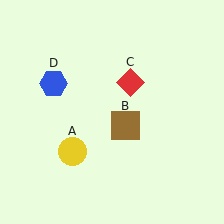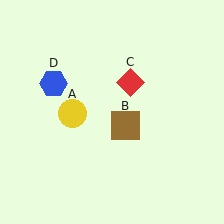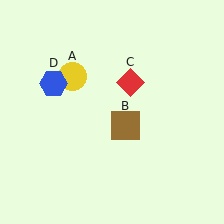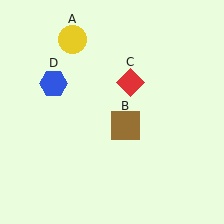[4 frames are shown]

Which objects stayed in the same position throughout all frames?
Brown square (object B) and red diamond (object C) and blue hexagon (object D) remained stationary.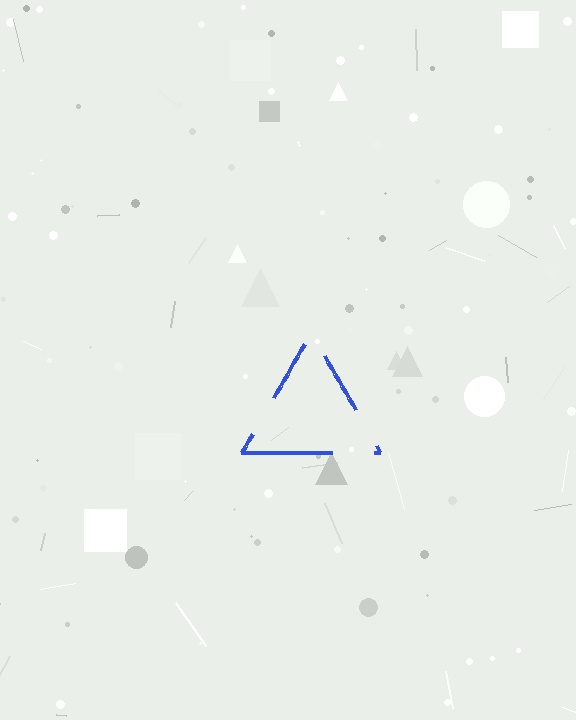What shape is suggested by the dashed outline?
The dashed outline suggests a triangle.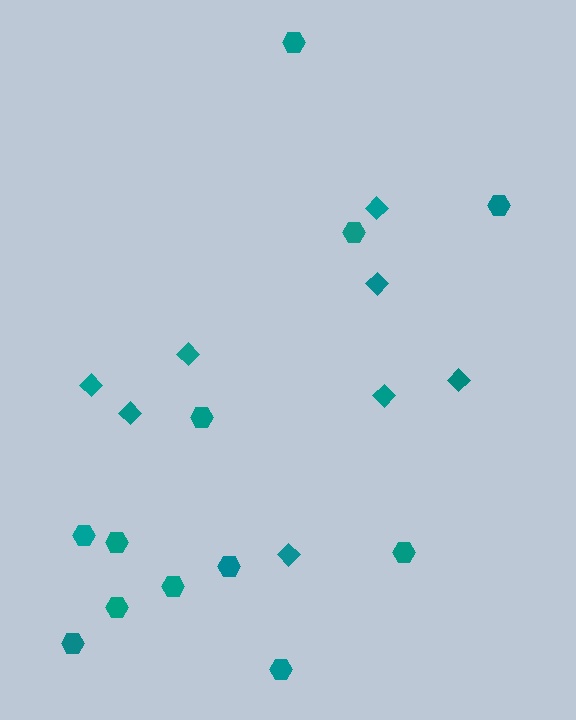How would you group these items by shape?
There are 2 groups: one group of diamonds (8) and one group of hexagons (12).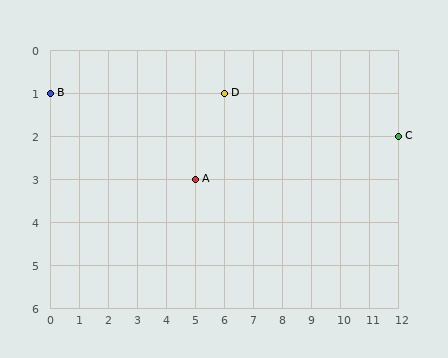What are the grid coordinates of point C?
Point C is at grid coordinates (12, 2).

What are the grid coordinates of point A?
Point A is at grid coordinates (5, 3).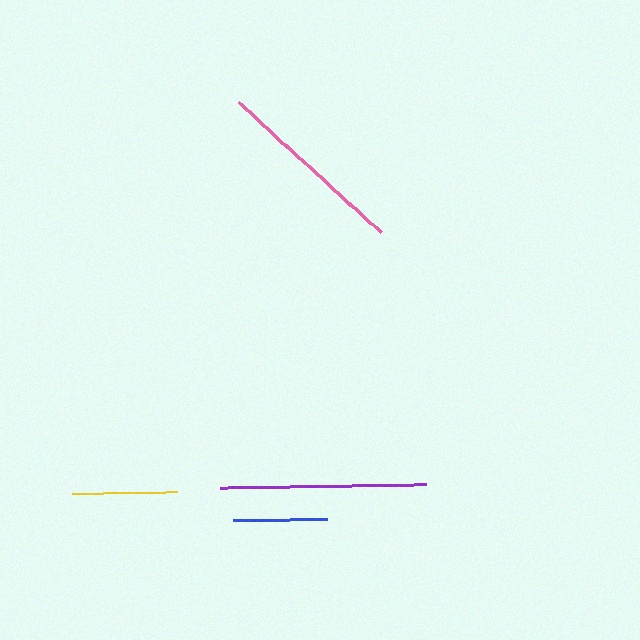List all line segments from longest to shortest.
From longest to shortest: purple, pink, yellow, blue.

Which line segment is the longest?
The purple line is the longest at approximately 206 pixels.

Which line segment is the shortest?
The blue line is the shortest at approximately 94 pixels.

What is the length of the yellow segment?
The yellow segment is approximately 105 pixels long.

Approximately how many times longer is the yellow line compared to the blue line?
The yellow line is approximately 1.1 times the length of the blue line.